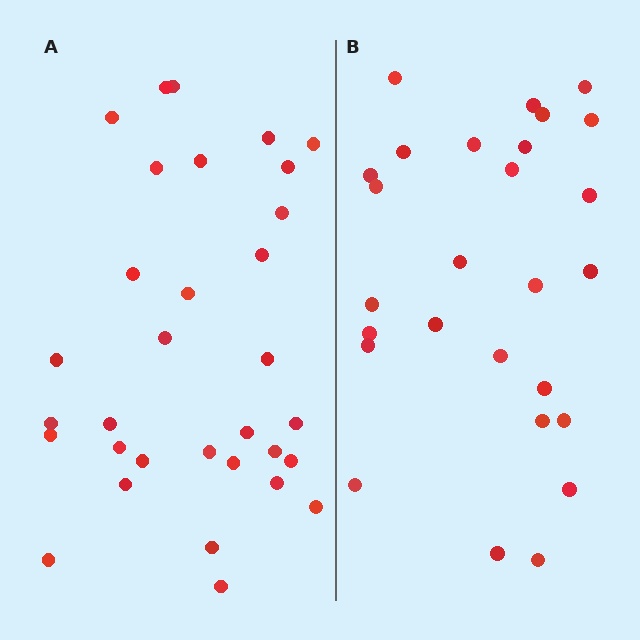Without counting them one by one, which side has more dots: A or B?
Region A (the left region) has more dots.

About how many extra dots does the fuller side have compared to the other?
Region A has about 5 more dots than region B.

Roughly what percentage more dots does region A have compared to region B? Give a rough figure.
About 20% more.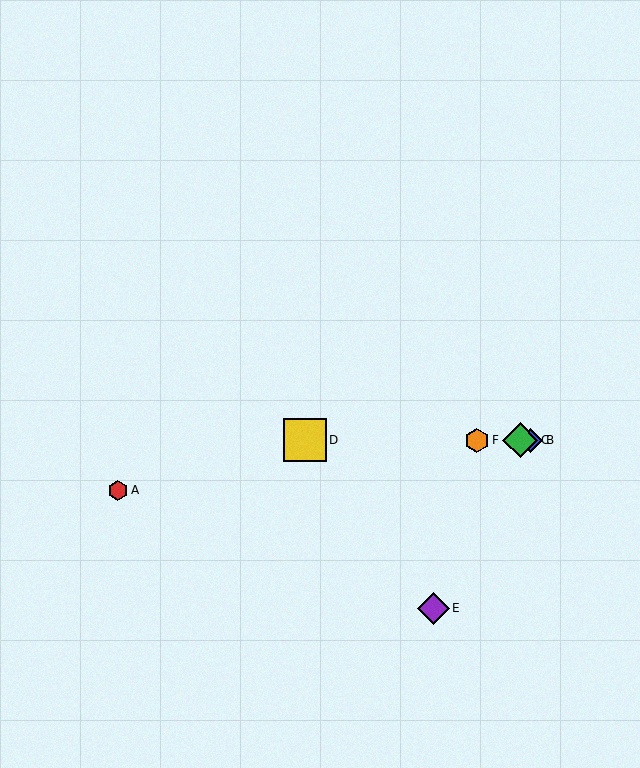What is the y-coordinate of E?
Object E is at y≈608.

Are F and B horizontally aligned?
Yes, both are at y≈440.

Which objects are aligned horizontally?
Objects B, C, D, F are aligned horizontally.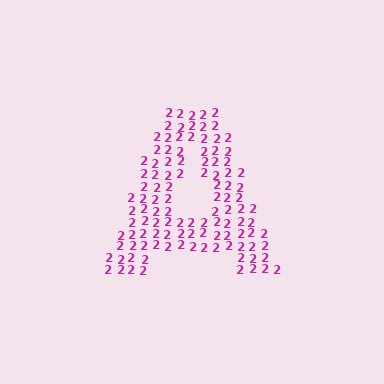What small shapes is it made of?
It is made of small digit 2's.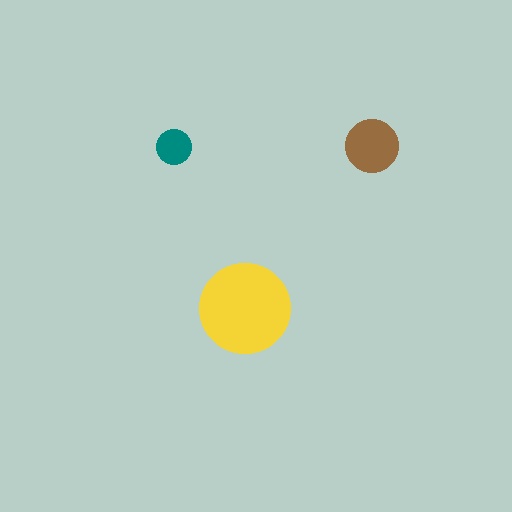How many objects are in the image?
There are 3 objects in the image.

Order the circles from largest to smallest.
the yellow one, the brown one, the teal one.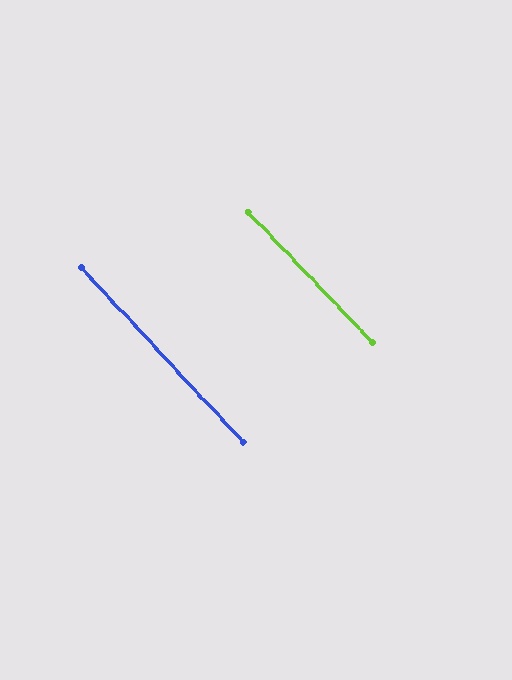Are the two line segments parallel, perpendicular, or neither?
Parallel — their directions differ by only 0.9°.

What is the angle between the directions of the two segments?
Approximately 1 degree.